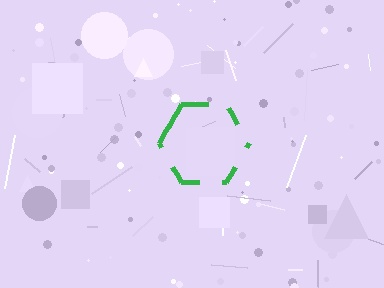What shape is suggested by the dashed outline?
The dashed outline suggests a hexagon.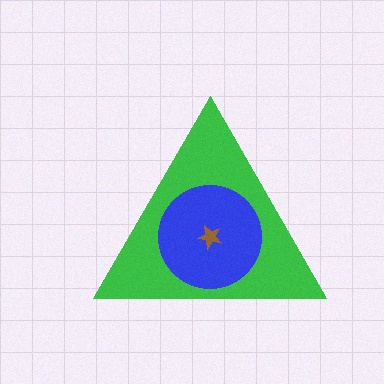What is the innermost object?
The brown star.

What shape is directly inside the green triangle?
The blue circle.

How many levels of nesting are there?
3.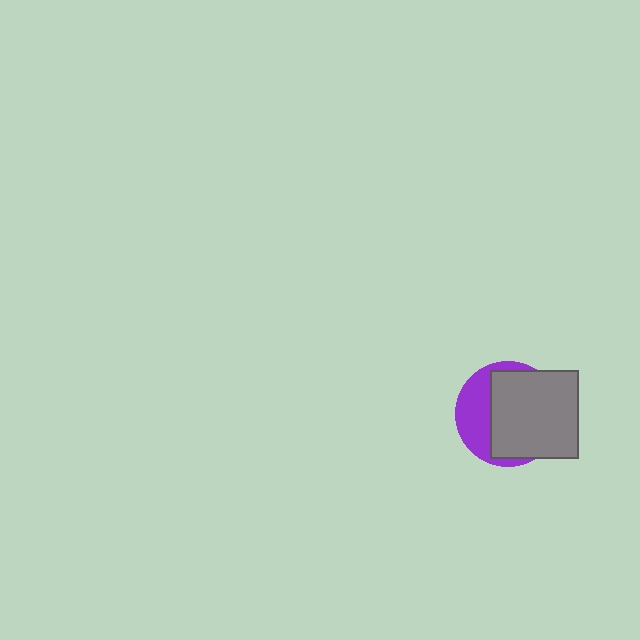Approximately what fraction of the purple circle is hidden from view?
Roughly 66% of the purple circle is hidden behind the gray square.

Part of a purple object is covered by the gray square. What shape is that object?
It is a circle.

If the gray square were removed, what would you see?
You would see the complete purple circle.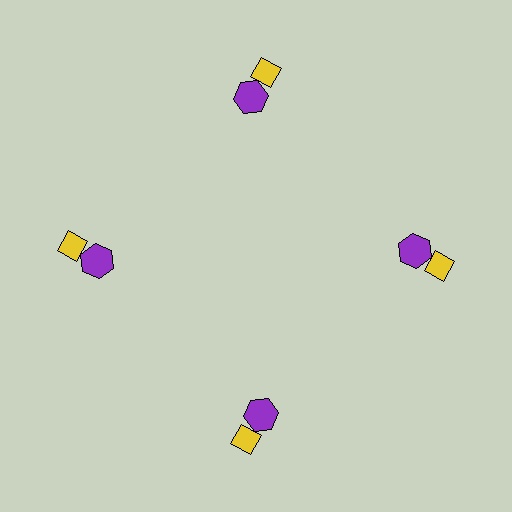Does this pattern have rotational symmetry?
Yes, this pattern has 4-fold rotational symmetry. It looks the same after rotating 90 degrees around the center.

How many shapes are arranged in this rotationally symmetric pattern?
There are 8 shapes, arranged in 4 groups of 2.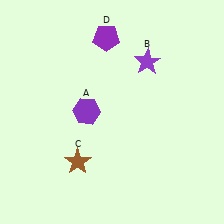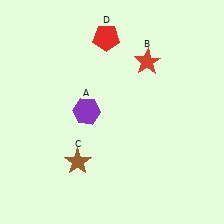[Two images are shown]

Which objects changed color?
B changed from purple to red. D changed from purple to red.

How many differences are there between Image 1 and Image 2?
There are 2 differences between the two images.